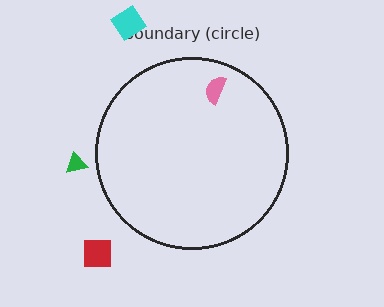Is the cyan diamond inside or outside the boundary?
Outside.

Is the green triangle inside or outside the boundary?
Outside.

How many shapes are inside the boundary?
1 inside, 3 outside.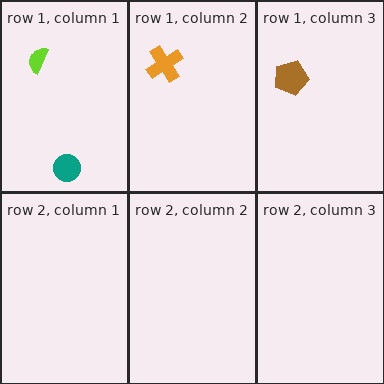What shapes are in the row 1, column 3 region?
The brown pentagon.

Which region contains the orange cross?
The row 1, column 2 region.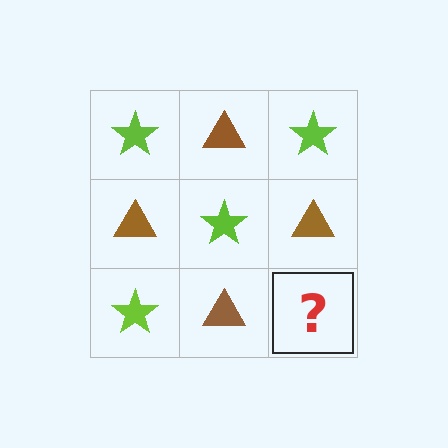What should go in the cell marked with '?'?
The missing cell should contain a lime star.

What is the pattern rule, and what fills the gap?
The rule is that it alternates lime star and brown triangle in a checkerboard pattern. The gap should be filled with a lime star.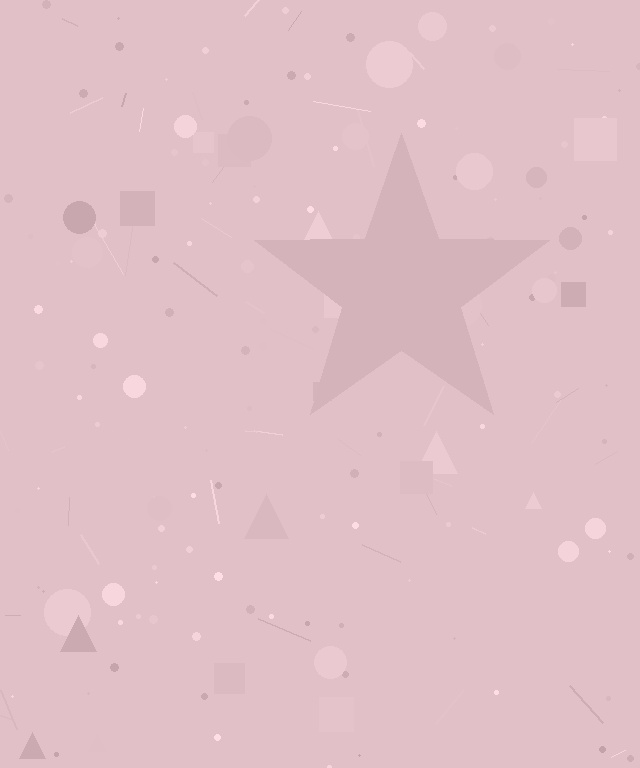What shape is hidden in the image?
A star is hidden in the image.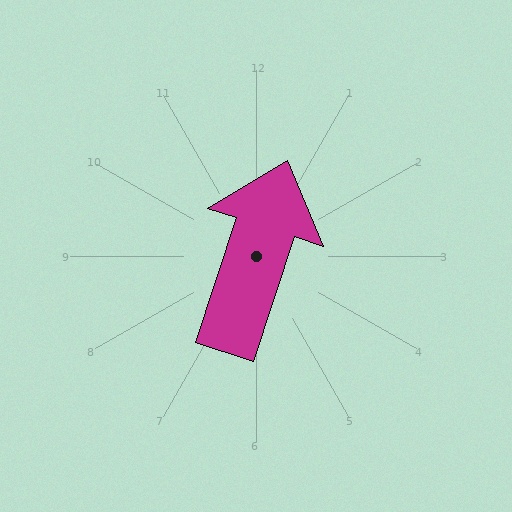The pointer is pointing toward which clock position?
Roughly 1 o'clock.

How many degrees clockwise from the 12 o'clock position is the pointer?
Approximately 18 degrees.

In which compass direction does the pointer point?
North.